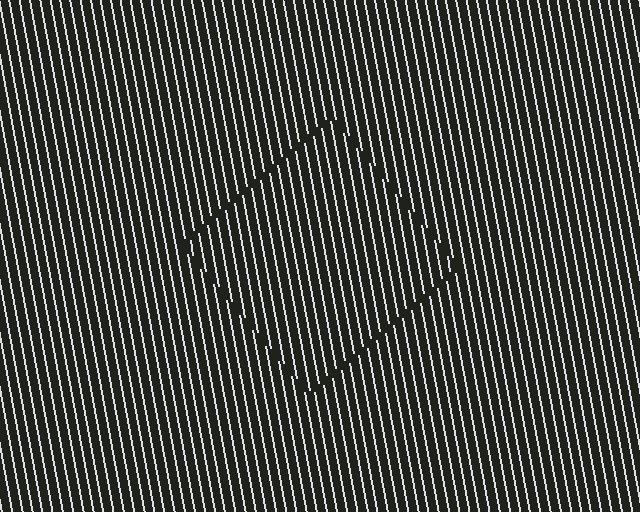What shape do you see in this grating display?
An illusory square. The interior of the shape contains the same grating, shifted by half a period — the contour is defined by the phase discontinuity where line-ends from the inner and outer gratings abut.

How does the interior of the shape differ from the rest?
The interior of the shape contains the same grating, shifted by half a period — the contour is defined by the phase discontinuity where line-ends from the inner and outer gratings abut.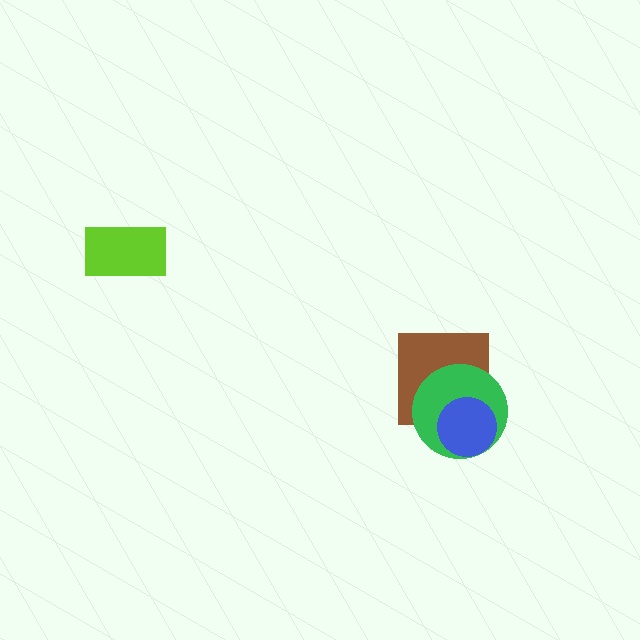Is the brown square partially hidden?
Yes, it is partially covered by another shape.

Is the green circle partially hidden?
Yes, it is partially covered by another shape.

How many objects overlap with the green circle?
2 objects overlap with the green circle.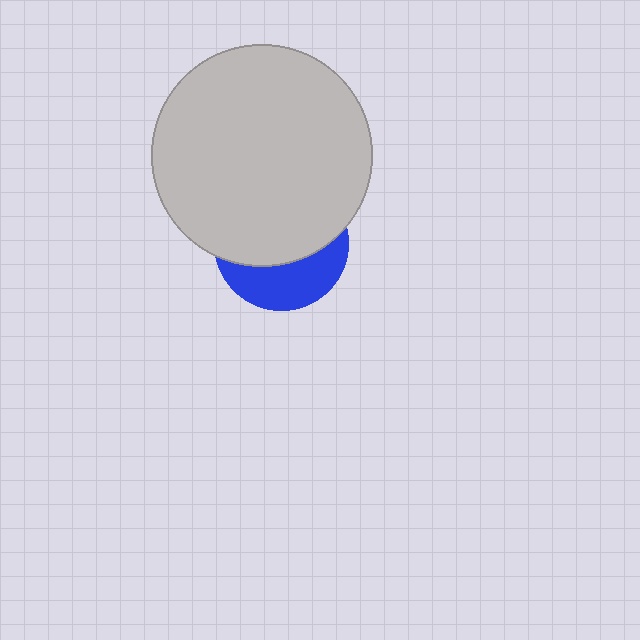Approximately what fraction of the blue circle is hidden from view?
Roughly 63% of the blue circle is hidden behind the light gray circle.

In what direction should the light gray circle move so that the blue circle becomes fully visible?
The light gray circle should move up. That is the shortest direction to clear the overlap and leave the blue circle fully visible.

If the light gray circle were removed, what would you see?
You would see the complete blue circle.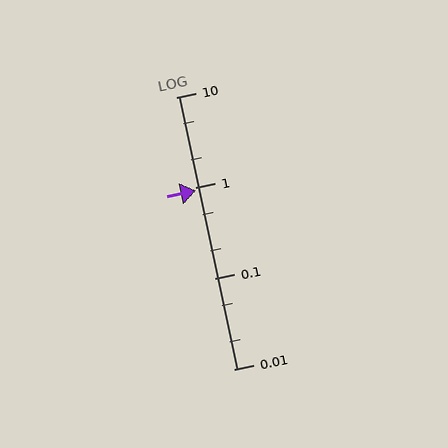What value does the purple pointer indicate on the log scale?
The pointer indicates approximately 0.94.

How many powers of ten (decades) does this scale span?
The scale spans 3 decades, from 0.01 to 10.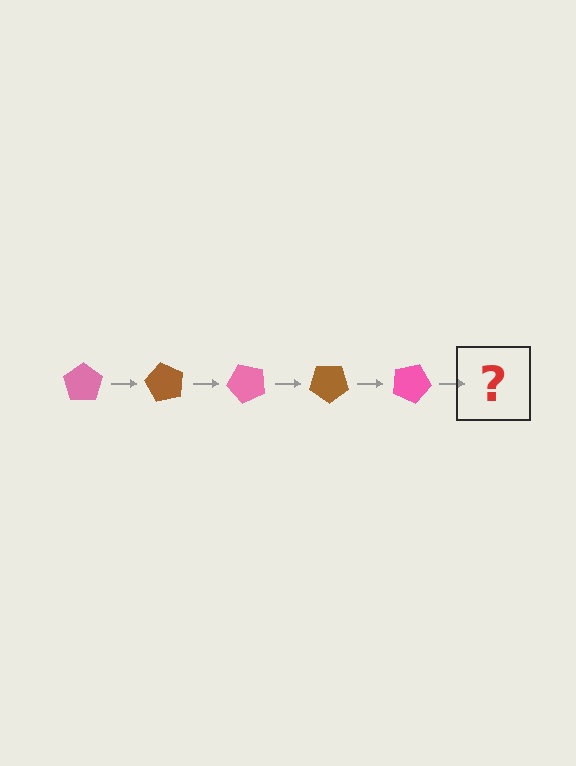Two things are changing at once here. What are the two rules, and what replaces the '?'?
The two rules are that it rotates 60 degrees each step and the color cycles through pink and brown. The '?' should be a brown pentagon, rotated 300 degrees from the start.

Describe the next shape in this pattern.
It should be a brown pentagon, rotated 300 degrees from the start.